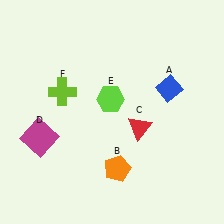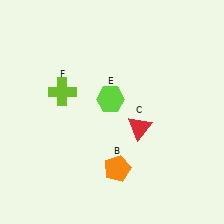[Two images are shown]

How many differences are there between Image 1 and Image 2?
There are 2 differences between the two images.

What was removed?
The magenta square (D), the blue diamond (A) were removed in Image 2.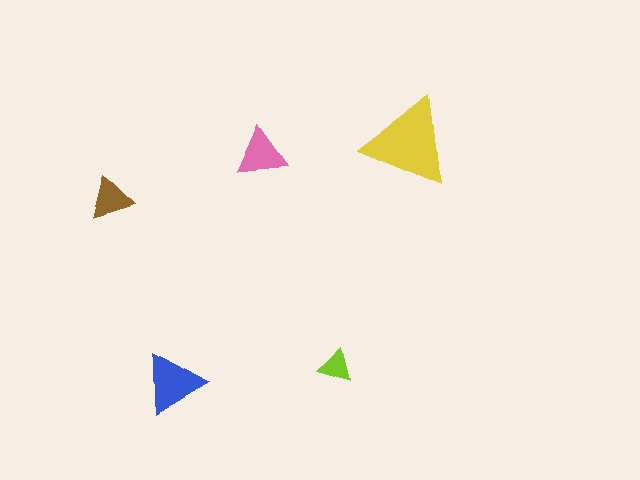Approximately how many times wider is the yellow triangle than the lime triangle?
About 2.5 times wider.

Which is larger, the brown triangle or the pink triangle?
The pink one.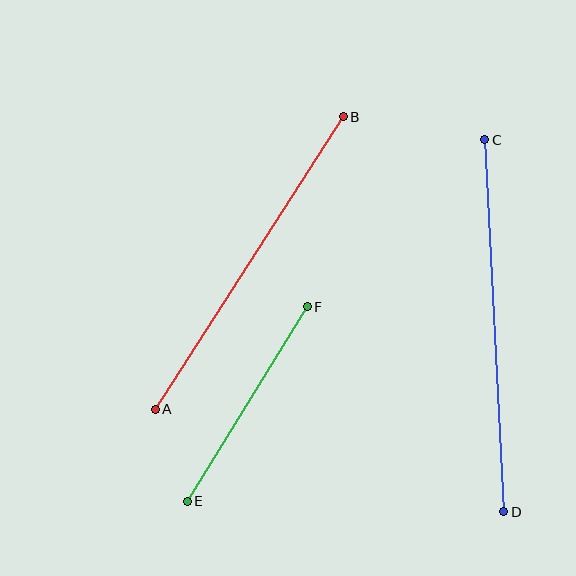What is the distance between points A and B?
The distance is approximately 347 pixels.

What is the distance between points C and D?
The distance is approximately 373 pixels.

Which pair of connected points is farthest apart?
Points C and D are farthest apart.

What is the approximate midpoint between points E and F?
The midpoint is at approximately (247, 404) pixels.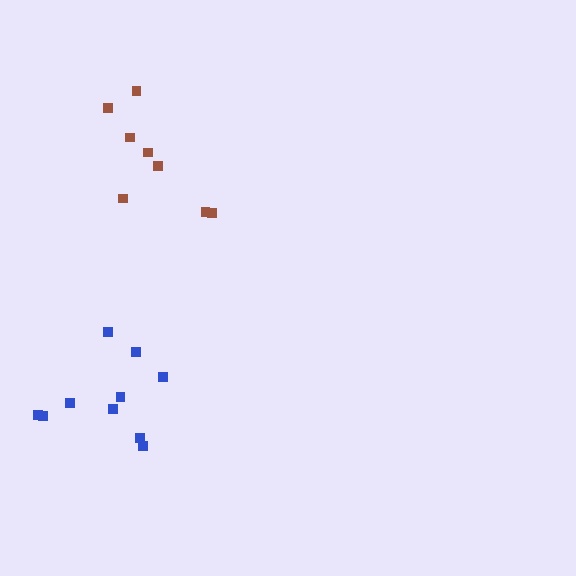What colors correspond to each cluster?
The clusters are colored: blue, brown.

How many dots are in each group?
Group 1: 10 dots, Group 2: 8 dots (18 total).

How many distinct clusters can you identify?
There are 2 distinct clusters.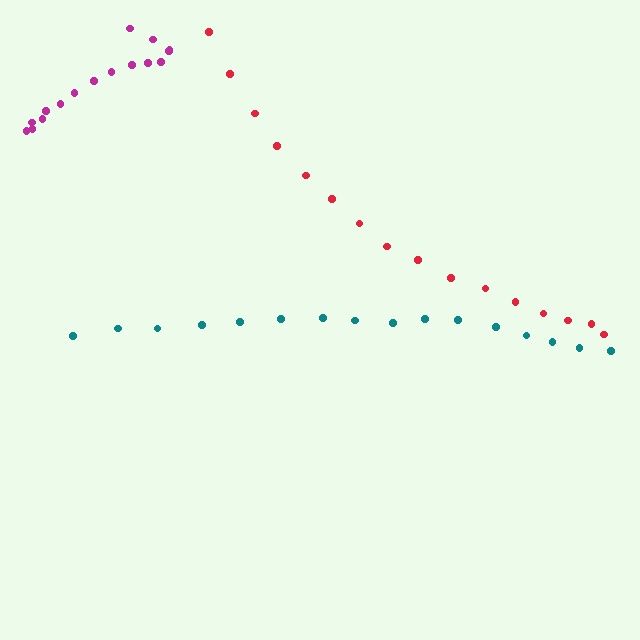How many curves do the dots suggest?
There are 3 distinct paths.